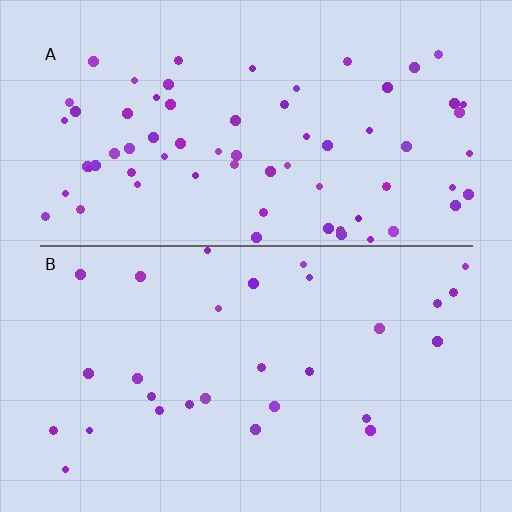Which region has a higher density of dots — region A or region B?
A (the top).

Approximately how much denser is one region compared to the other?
Approximately 2.4× — region A over region B.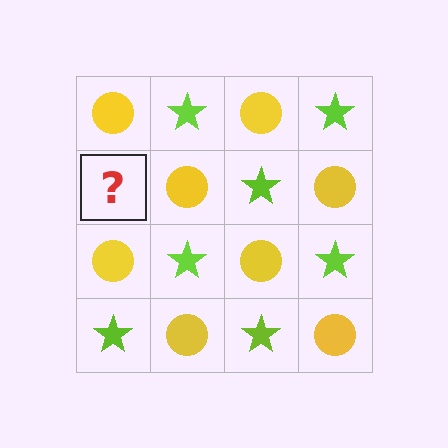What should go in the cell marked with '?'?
The missing cell should contain a lime star.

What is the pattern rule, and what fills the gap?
The rule is that it alternates yellow circle and lime star in a checkerboard pattern. The gap should be filled with a lime star.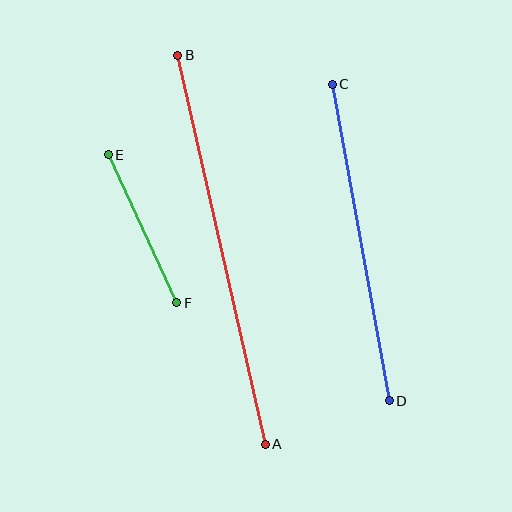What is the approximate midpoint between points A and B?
The midpoint is at approximately (221, 250) pixels.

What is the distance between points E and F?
The distance is approximately 163 pixels.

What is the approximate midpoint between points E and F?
The midpoint is at approximately (143, 229) pixels.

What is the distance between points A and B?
The distance is approximately 399 pixels.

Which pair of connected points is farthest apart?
Points A and B are farthest apart.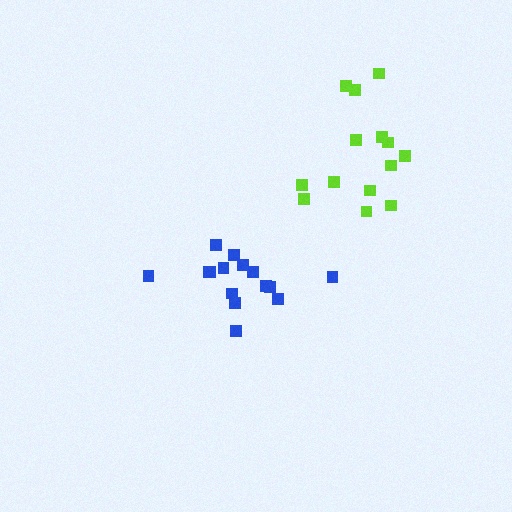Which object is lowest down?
The blue cluster is bottommost.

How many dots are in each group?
Group 1: 15 dots, Group 2: 14 dots (29 total).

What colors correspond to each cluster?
The clusters are colored: blue, lime.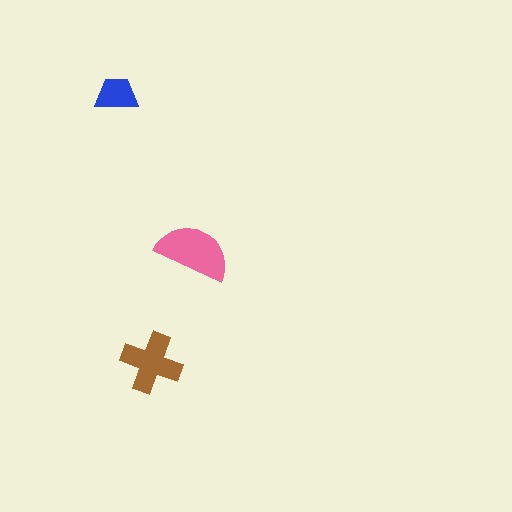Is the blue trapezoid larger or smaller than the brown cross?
Smaller.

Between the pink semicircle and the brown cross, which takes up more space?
The pink semicircle.